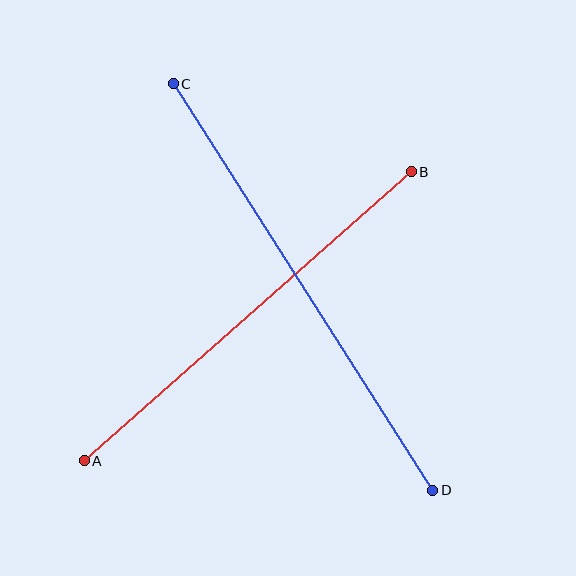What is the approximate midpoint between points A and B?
The midpoint is at approximately (248, 316) pixels.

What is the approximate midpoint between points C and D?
The midpoint is at approximately (303, 287) pixels.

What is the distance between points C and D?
The distance is approximately 482 pixels.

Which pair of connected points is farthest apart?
Points C and D are farthest apart.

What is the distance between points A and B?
The distance is approximately 437 pixels.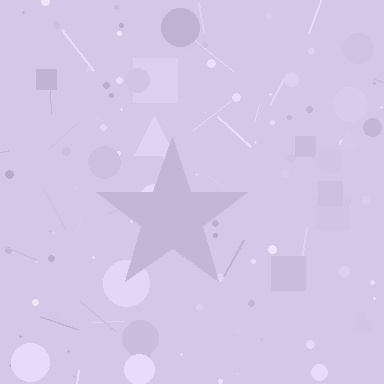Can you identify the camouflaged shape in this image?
The camouflaged shape is a star.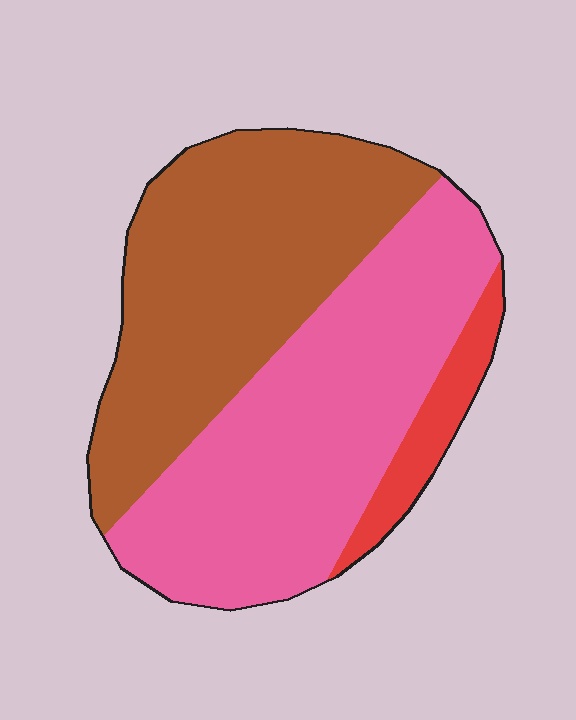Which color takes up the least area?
Red, at roughly 10%.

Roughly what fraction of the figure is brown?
Brown covers around 45% of the figure.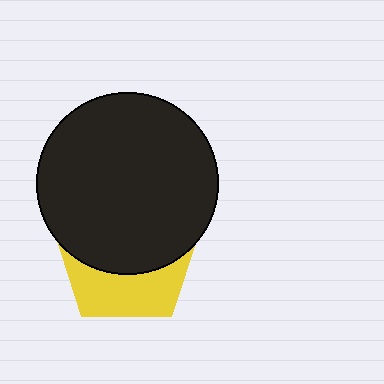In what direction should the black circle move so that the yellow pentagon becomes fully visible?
The black circle should move up. That is the shortest direction to clear the overlap and leave the yellow pentagon fully visible.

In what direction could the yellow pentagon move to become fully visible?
The yellow pentagon could move down. That would shift it out from behind the black circle entirely.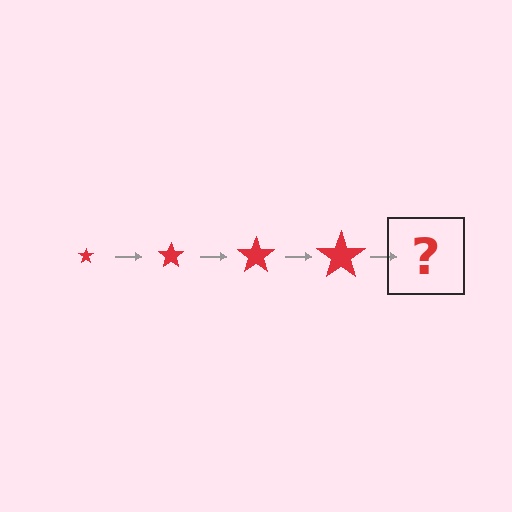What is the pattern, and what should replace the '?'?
The pattern is that the star gets progressively larger each step. The '?' should be a red star, larger than the previous one.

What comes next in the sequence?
The next element should be a red star, larger than the previous one.